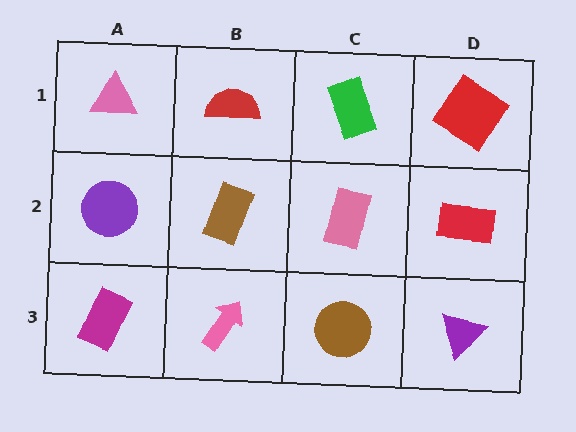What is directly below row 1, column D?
A red rectangle.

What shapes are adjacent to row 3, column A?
A purple circle (row 2, column A), a pink arrow (row 3, column B).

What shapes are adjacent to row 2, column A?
A pink triangle (row 1, column A), a magenta rectangle (row 3, column A), a brown rectangle (row 2, column B).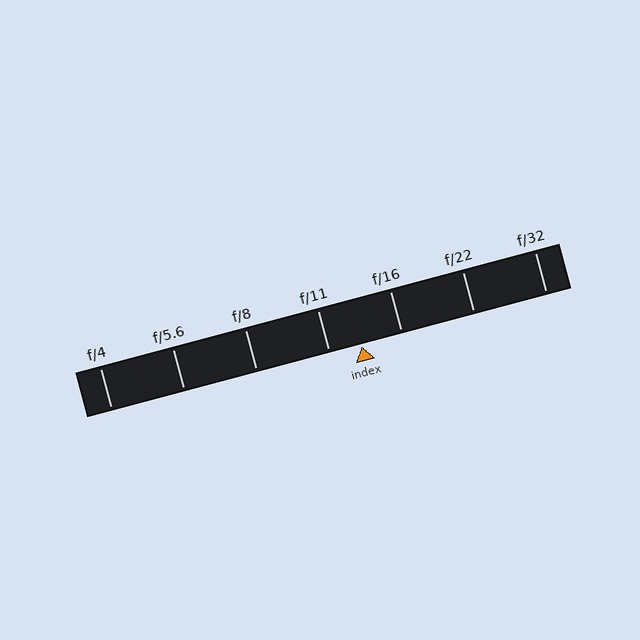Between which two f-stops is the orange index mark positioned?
The index mark is between f/11 and f/16.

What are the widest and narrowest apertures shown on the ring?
The widest aperture shown is f/4 and the narrowest is f/32.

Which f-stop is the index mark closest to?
The index mark is closest to f/11.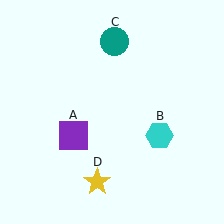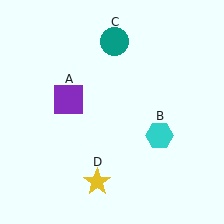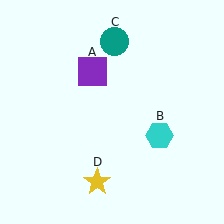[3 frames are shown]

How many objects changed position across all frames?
1 object changed position: purple square (object A).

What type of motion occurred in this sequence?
The purple square (object A) rotated clockwise around the center of the scene.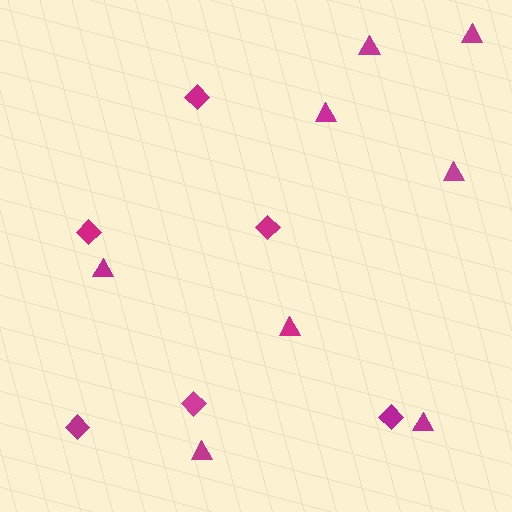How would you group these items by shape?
There are 2 groups: one group of triangles (8) and one group of diamonds (6).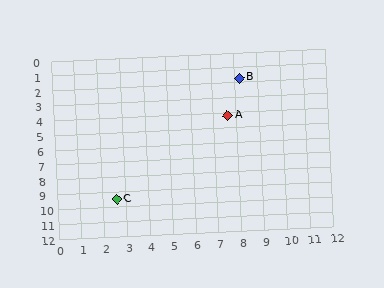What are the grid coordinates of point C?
Point C is at approximately (2.6, 9.5).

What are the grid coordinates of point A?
Point A is at approximately (7.6, 4.2).